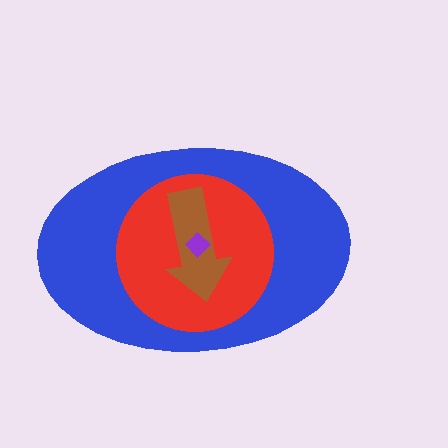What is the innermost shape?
The purple diamond.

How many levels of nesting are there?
4.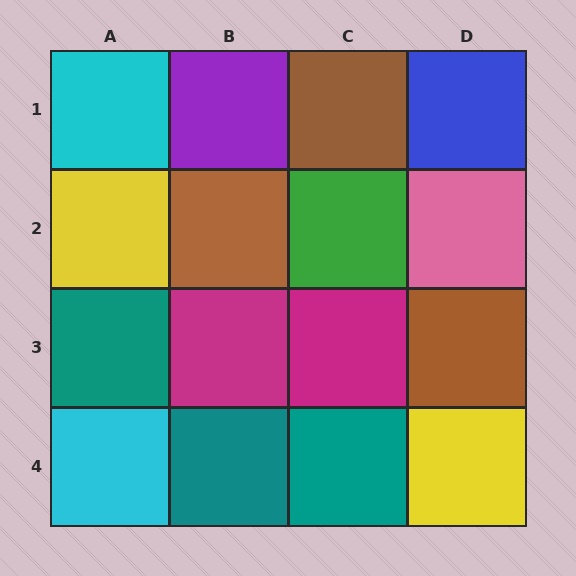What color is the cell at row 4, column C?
Teal.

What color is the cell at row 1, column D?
Blue.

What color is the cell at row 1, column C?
Brown.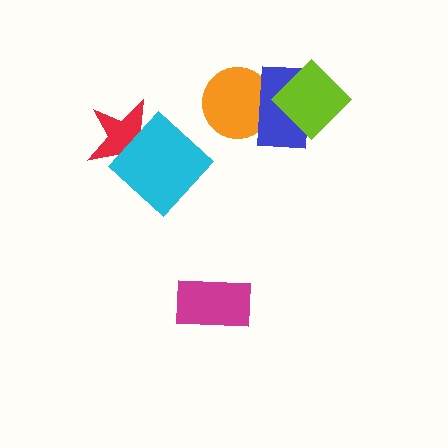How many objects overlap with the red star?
1 object overlaps with the red star.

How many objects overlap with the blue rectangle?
2 objects overlap with the blue rectangle.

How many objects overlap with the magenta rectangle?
0 objects overlap with the magenta rectangle.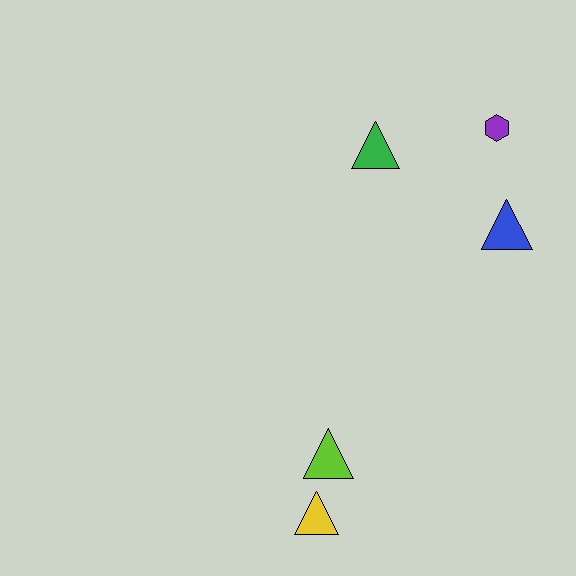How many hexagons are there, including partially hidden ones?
There is 1 hexagon.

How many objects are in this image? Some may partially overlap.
There are 5 objects.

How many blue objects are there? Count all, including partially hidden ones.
There is 1 blue object.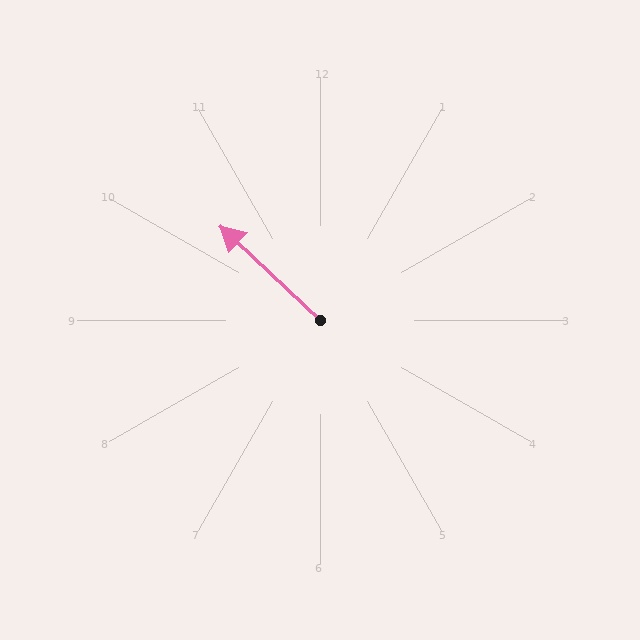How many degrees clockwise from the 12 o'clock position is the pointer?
Approximately 313 degrees.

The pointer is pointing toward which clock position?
Roughly 10 o'clock.